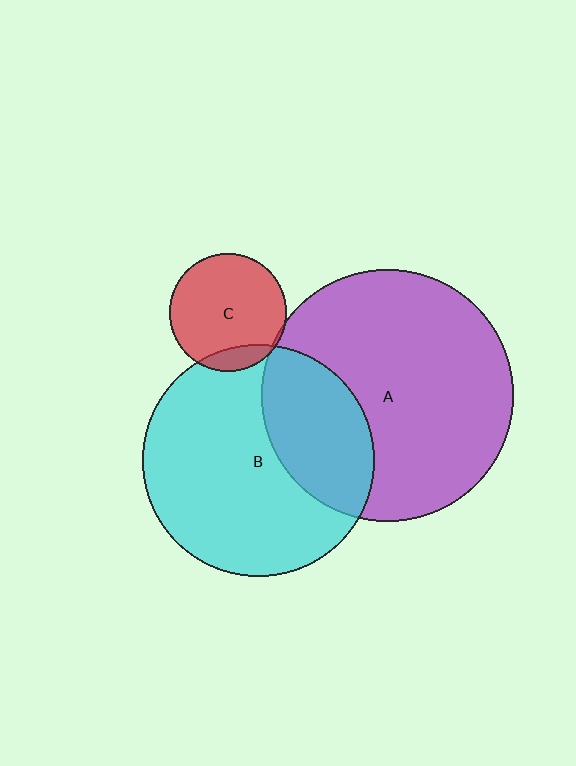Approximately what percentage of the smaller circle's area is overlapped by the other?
Approximately 10%.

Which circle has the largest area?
Circle A (purple).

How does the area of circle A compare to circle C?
Approximately 4.6 times.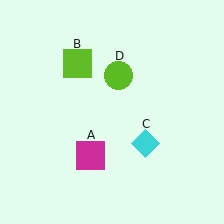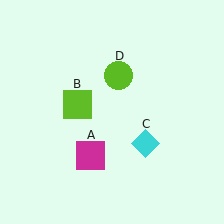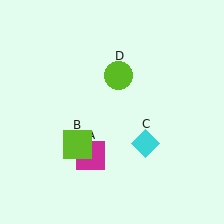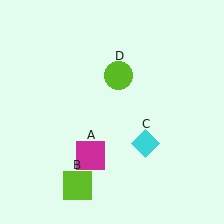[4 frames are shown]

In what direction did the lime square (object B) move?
The lime square (object B) moved down.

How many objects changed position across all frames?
1 object changed position: lime square (object B).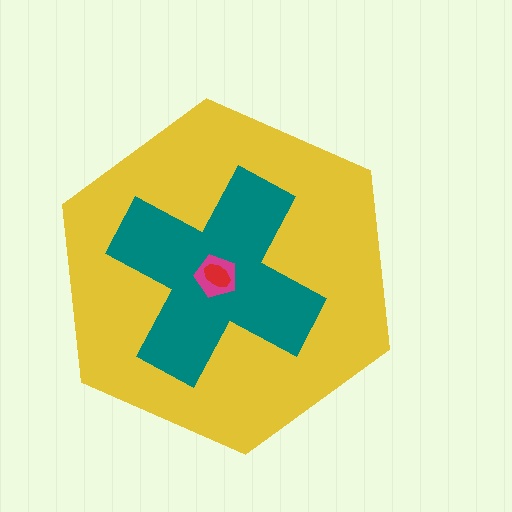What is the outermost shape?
The yellow hexagon.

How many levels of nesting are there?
4.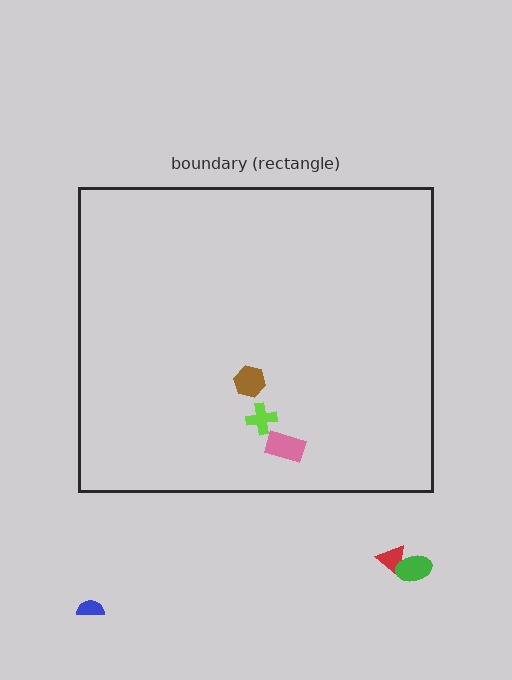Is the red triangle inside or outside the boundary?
Outside.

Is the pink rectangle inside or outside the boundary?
Inside.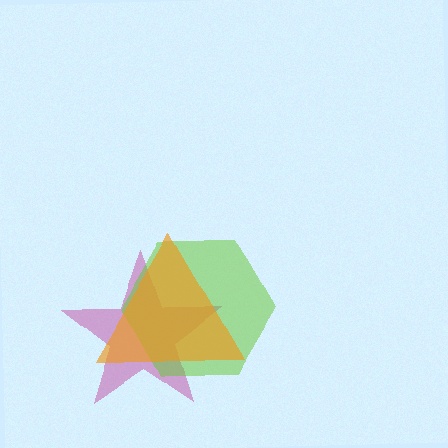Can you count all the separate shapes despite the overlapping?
Yes, there are 3 separate shapes.